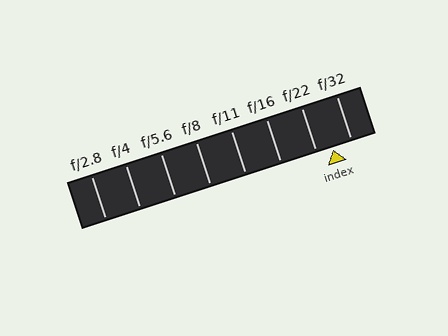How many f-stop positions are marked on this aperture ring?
There are 8 f-stop positions marked.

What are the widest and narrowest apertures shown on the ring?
The widest aperture shown is f/2.8 and the narrowest is f/32.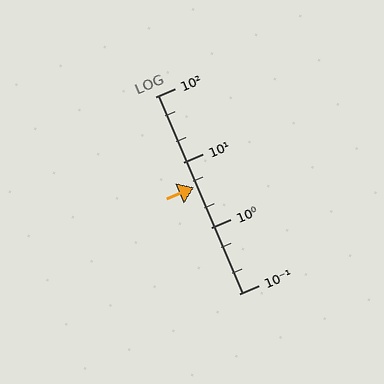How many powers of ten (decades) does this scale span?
The scale spans 3 decades, from 0.1 to 100.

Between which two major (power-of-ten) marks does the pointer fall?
The pointer is between 1 and 10.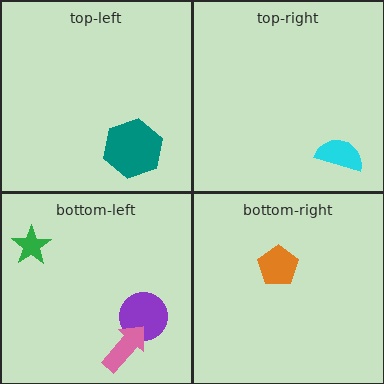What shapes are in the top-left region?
The teal hexagon.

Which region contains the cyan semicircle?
The top-right region.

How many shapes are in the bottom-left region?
3.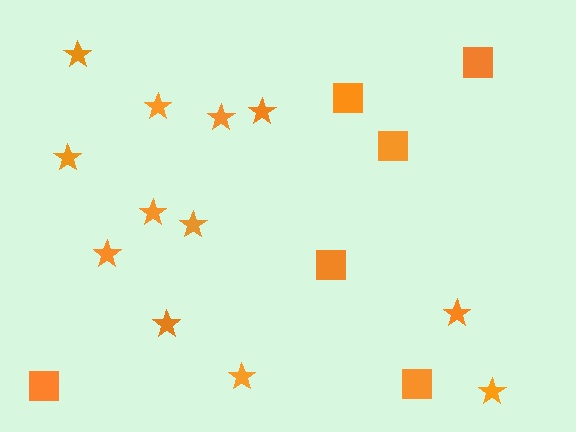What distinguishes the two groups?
There are 2 groups: one group of stars (12) and one group of squares (6).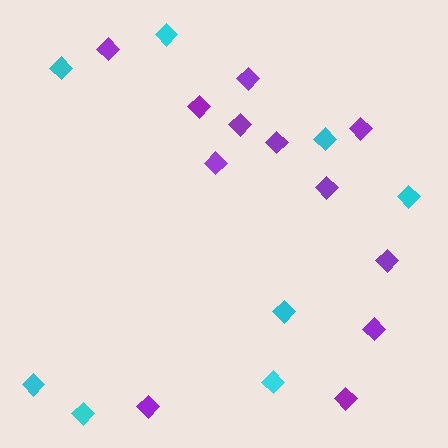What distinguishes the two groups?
There are 2 groups: one group of purple diamonds (12) and one group of cyan diamonds (8).